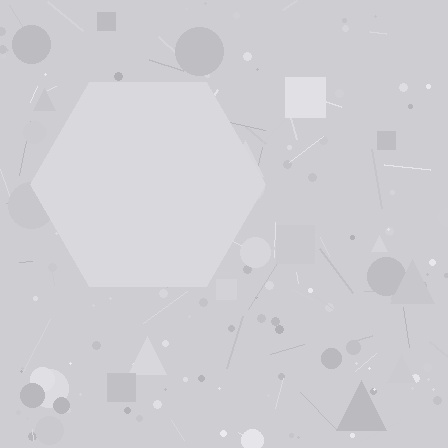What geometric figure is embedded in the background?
A hexagon is embedded in the background.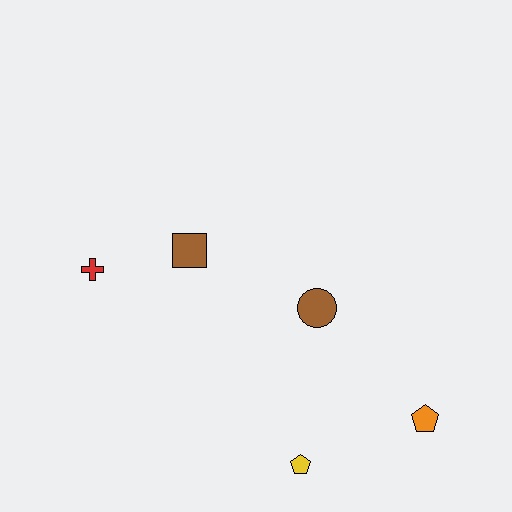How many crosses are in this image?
There is 1 cross.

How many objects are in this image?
There are 5 objects.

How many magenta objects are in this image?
There are no magenta objects.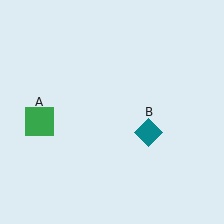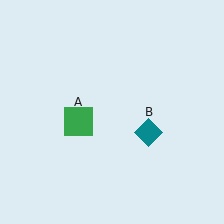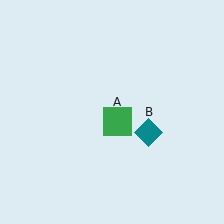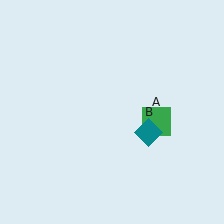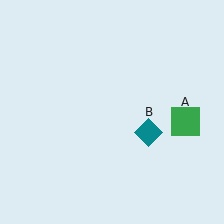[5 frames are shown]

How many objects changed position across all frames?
1 object changed position: green square (object A).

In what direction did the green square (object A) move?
The green square (object A) moved right.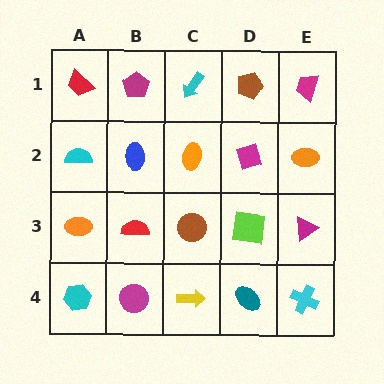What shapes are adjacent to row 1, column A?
A cyan semicircle (row 2, column A), a magenta pentagon (row 1, column B).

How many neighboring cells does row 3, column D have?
4.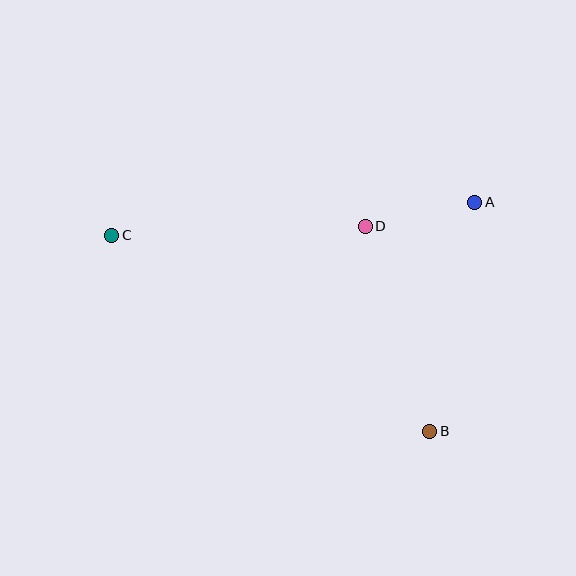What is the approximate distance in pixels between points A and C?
The distance between A and C is approximately 365 pixels.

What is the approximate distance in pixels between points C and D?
The distance between C and D is approximately 254 pixels.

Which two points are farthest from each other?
Points B and C are farthest from each other.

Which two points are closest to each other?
Points A and D are closest to each other.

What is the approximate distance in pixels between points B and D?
The distance between B and D is approximately 215 pixels.